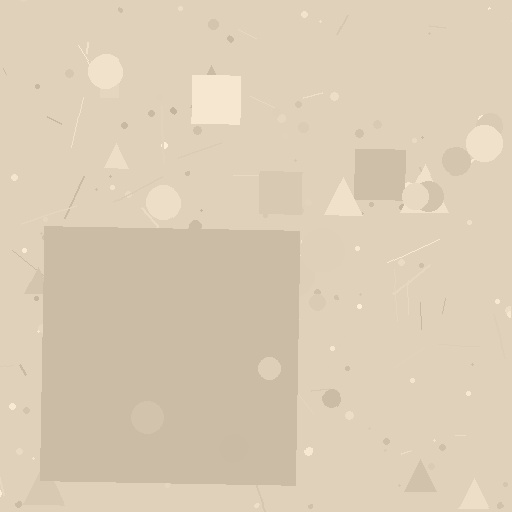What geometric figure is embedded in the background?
A square is embedded in the background.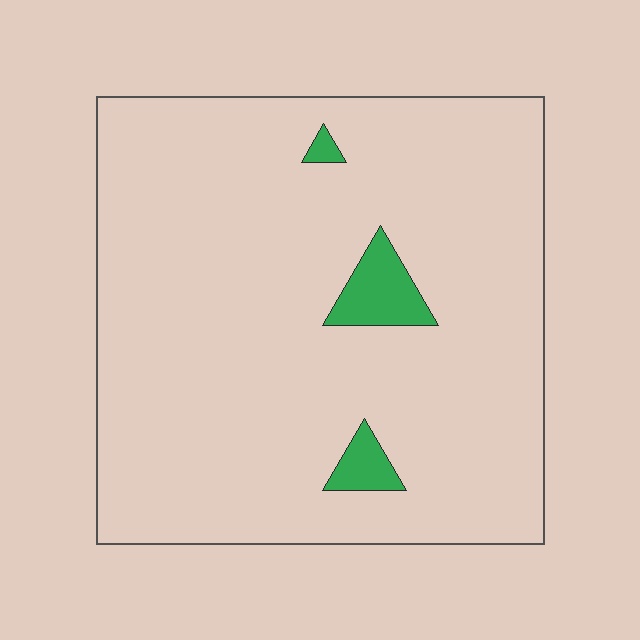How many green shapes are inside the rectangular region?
3.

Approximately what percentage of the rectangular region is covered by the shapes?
Approximately 5%.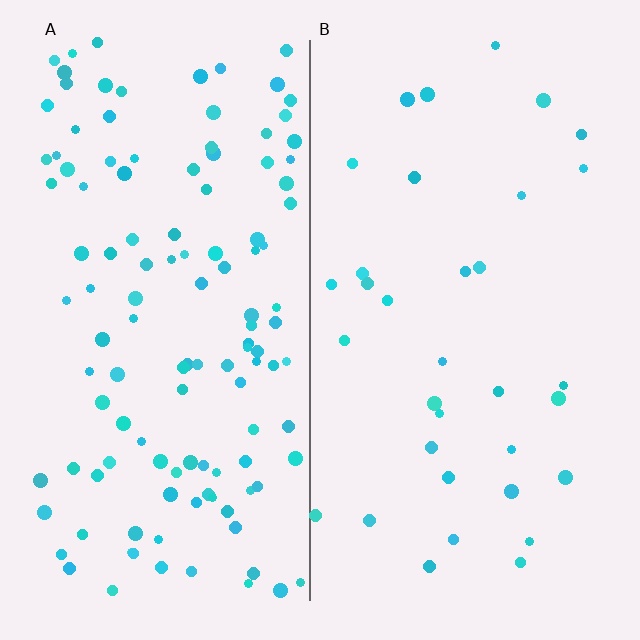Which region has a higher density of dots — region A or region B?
A (the left).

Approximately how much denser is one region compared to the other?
Approximately 3.6× — region A over region B.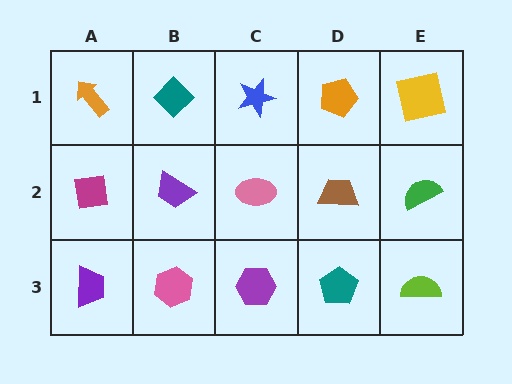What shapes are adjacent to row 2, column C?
A blue star (row 1, column C), a purple hexagon (row 3, column C), a purple trapezoid (row 2, column B), a brown trapezoid (row 2, column D).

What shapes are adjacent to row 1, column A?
A magenta square (row 2, column A), a teal diamond (row 1, column B).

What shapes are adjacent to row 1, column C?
A pink ellipse (row 2, column C), a teal diamond (row 1, column B), an orange pentagon (row 1, column D).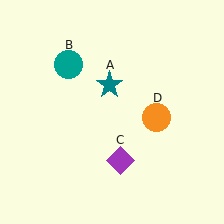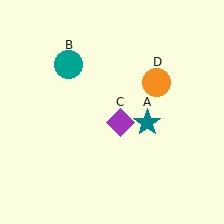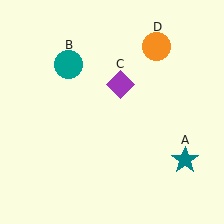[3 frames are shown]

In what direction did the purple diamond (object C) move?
The purple diamond (object C) moved up.